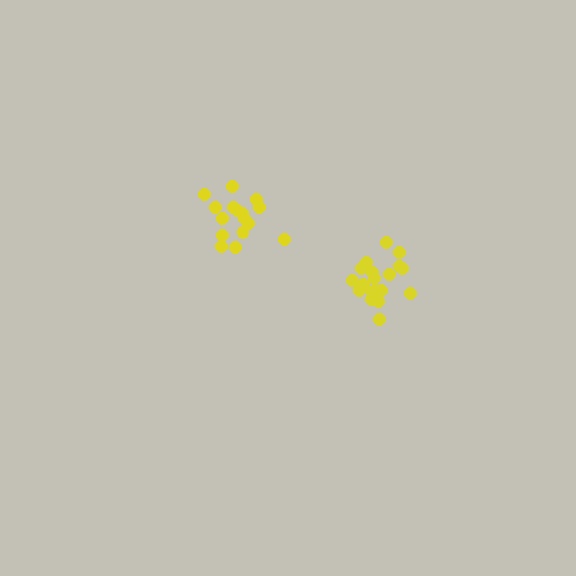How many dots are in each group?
Group 1: 19 dots, Group 2: 16 dots (35 total).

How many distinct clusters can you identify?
There are 2 distinct clusters.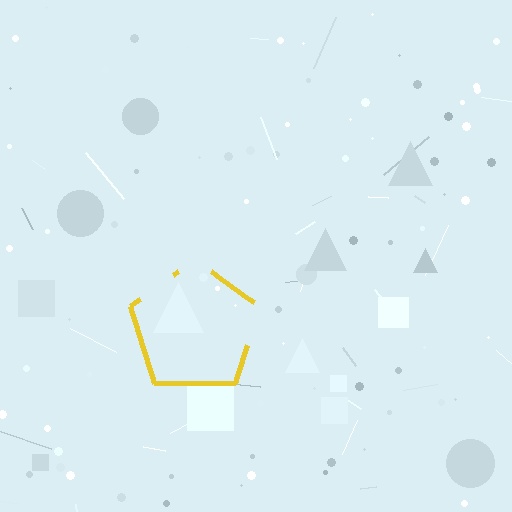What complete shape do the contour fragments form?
The contour fragments form a pentagon.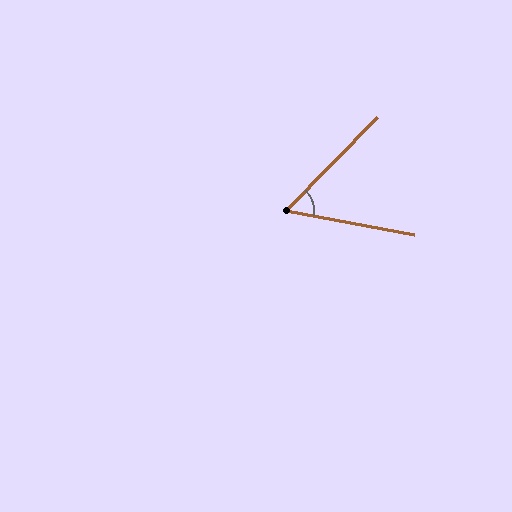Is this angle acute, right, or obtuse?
It is acute.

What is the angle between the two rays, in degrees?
Approximately 56 degrees.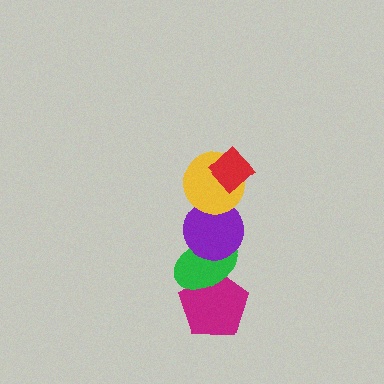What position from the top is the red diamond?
The red diamond is 1st from the top.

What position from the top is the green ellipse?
The green ellipse is 4th from the top.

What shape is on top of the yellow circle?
The red diamond is on top of the yellow circle.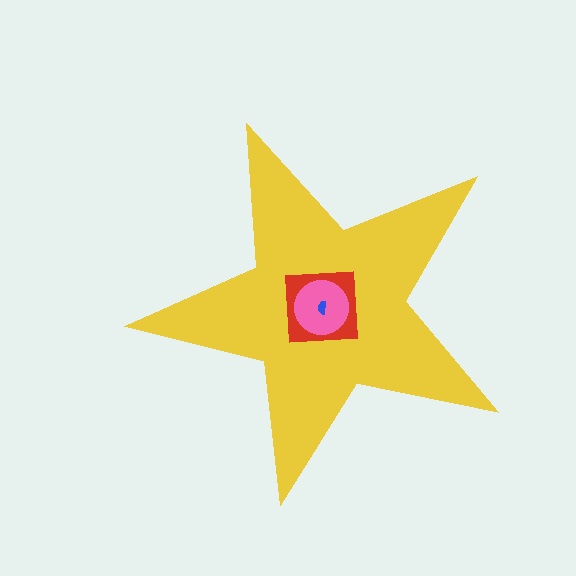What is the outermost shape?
The yellow star.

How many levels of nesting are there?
4.